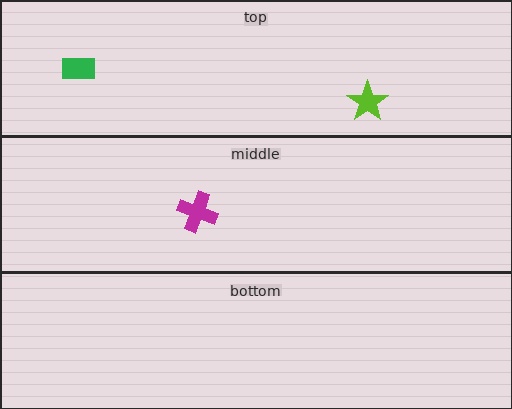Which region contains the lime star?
The top region.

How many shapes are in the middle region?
1.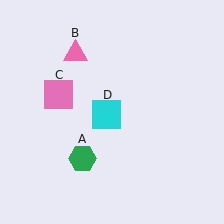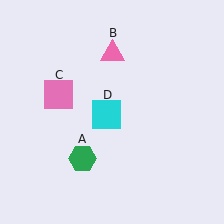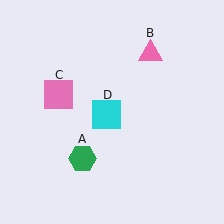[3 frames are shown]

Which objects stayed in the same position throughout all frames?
Green hexagon (object A) and pink square (object C) and cyan square (object D) remained stationary.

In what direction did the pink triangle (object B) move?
The pink triangle (object B) moved right.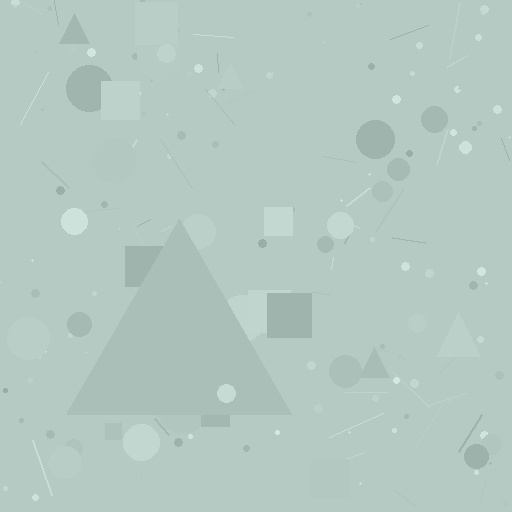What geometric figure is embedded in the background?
A triangle is embedded in the background.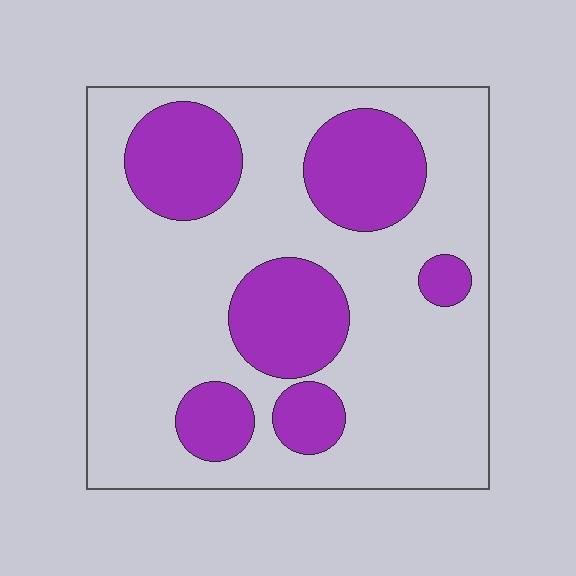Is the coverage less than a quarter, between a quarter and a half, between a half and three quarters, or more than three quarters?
Between a quarter and a half.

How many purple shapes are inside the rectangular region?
6.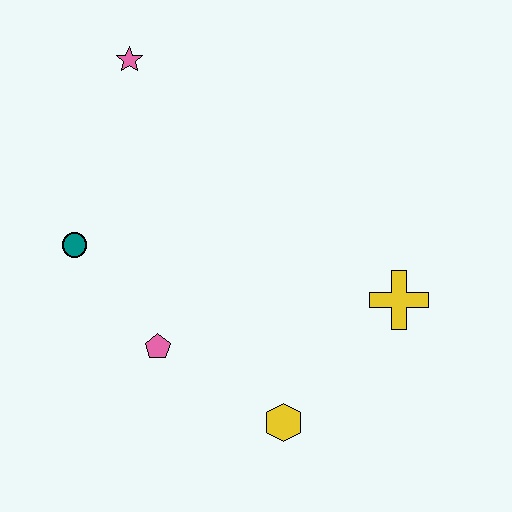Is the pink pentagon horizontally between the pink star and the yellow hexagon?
Yes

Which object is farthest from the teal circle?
The yellow cross is farthest from the teal circle.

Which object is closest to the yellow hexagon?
The pink pentagon is closest to the yellow hexagon.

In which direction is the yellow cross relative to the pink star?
The yellow cross is to the right of the pink star.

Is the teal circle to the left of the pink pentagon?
Yes